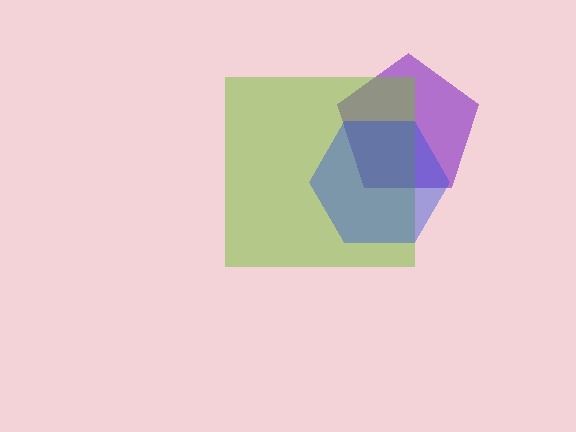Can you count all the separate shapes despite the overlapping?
Yes, there are 3 separate shapes.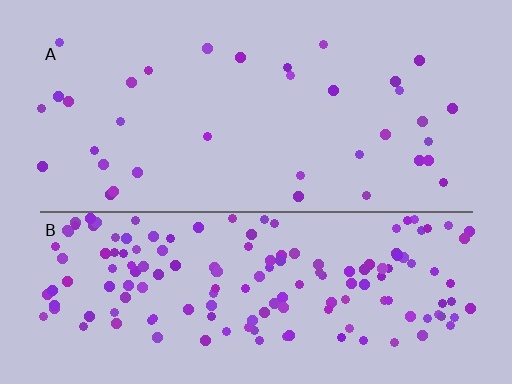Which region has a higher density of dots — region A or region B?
B (the bottom).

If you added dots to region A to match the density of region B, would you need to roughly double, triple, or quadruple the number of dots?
Approximately quadruple.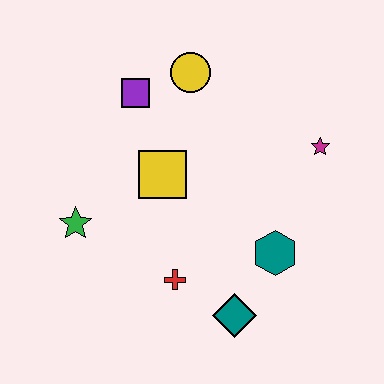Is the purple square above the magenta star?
Yes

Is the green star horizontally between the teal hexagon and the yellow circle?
No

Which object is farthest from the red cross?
The yellow circle is farthest from the red cross.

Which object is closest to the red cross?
The teal diamond is closest to the red cross.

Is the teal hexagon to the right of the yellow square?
Yes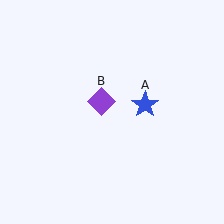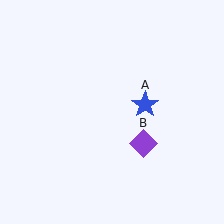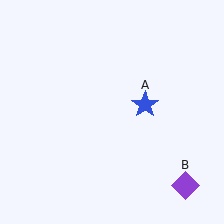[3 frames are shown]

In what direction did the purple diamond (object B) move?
The purple diamond (object B) moved down and to the right.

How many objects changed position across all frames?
1 object changed position: purple diamond (object B).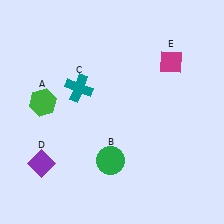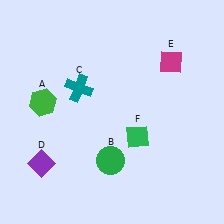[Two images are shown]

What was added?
A green diamond (F) was added in Image 2.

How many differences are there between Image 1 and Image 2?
There is 1 difference between the two images.